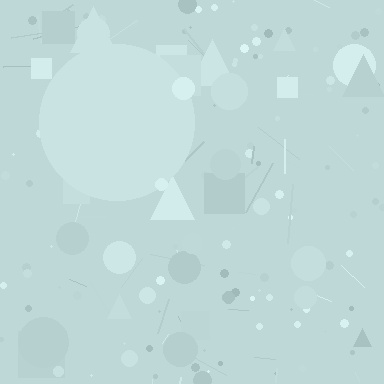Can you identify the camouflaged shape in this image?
The camouflaged shape is a circle.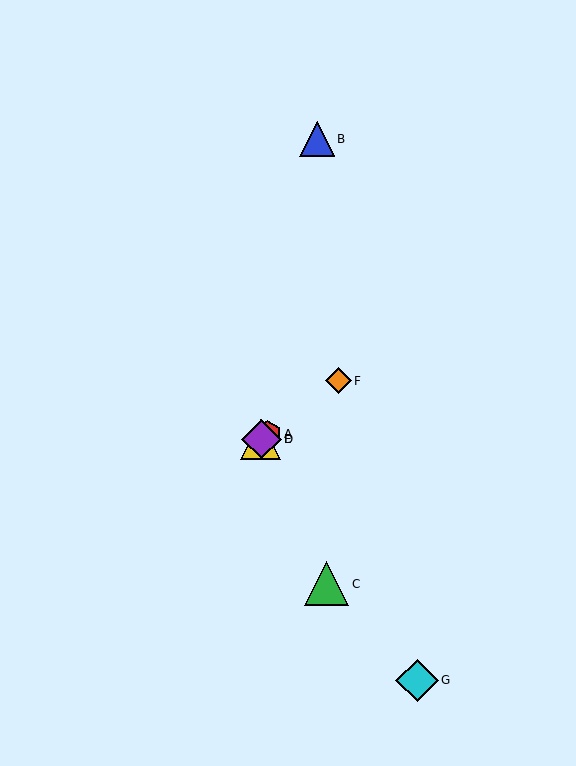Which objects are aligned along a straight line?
Objects A, D, E, F are aligned along a straight line.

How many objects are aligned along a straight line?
4 objects (A, D, E, F) are aligned along a straight line.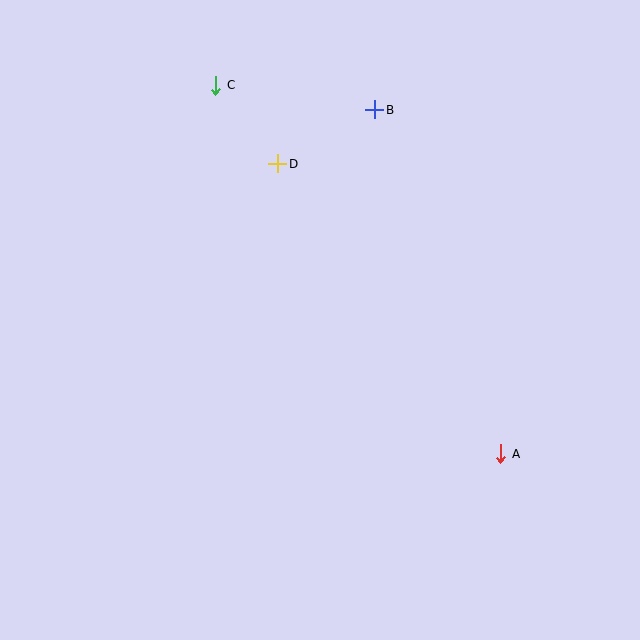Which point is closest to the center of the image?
Point D at (278, 164) is closest to the center.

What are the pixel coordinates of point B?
Point B is at (375, 110).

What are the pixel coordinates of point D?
Point D is at (278, 164).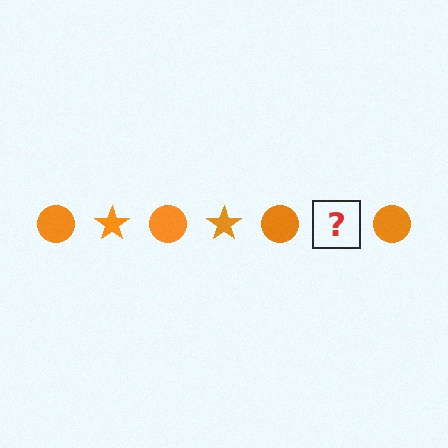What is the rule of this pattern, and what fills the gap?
The rule is that the pattern cycles through circle, star shapes in orange. The gap should be filled with an orange star.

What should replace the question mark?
The question mark should be replaced with an orange star.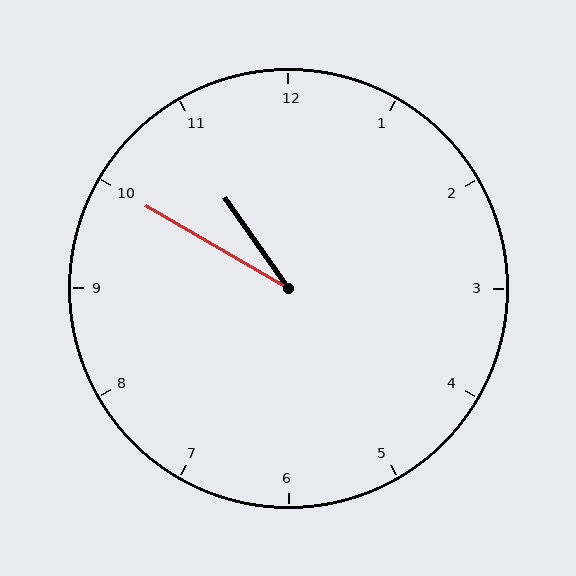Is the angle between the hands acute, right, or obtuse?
It is acute.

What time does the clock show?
10:50.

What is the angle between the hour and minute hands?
Approximately 25 degrees.